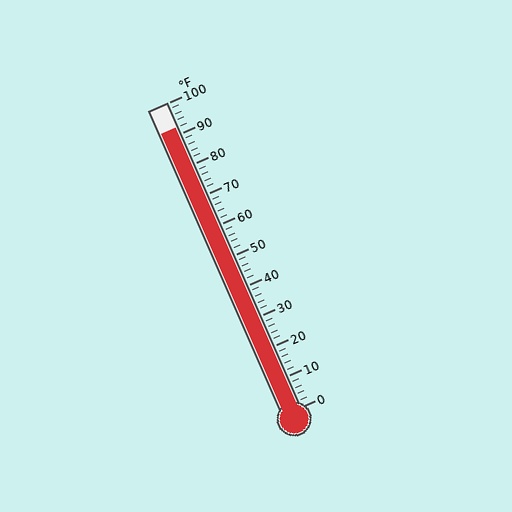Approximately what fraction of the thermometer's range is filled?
The thermometer is filled to approximately 90% of its range.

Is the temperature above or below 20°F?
The temperature is above 20°F.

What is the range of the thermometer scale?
The thermometer scale ranges from 0°F to 100°F.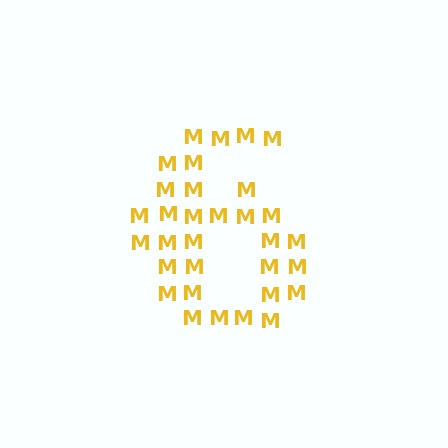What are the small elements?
The small elements are letter M's.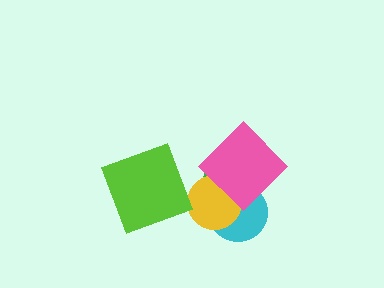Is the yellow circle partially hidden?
Yes, it is partially covered by another shape.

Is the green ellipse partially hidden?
Yes, it is partially covered by another shape.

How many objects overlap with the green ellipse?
3 objects overlap with the green ellipse.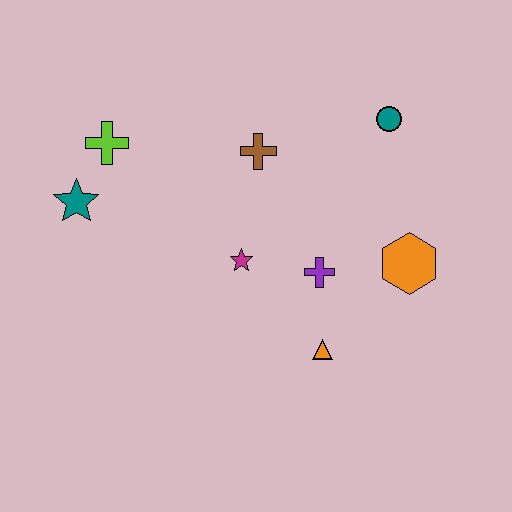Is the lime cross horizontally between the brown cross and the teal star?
Yes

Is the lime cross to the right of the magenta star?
No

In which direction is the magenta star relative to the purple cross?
The magenta star is to the left of the purple cross.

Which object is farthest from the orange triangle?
The lime cross is farthest from the orange triangle.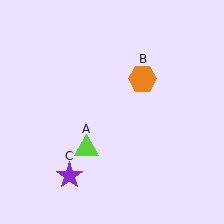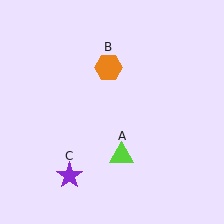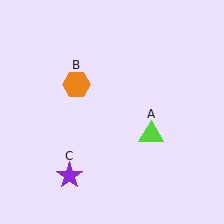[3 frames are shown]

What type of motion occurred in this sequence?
The lime triangle (object A), orange hexagon (object B) rotated counterclockwise around the center of the scene.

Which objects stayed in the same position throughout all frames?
Purple star (object C) remained stationary.